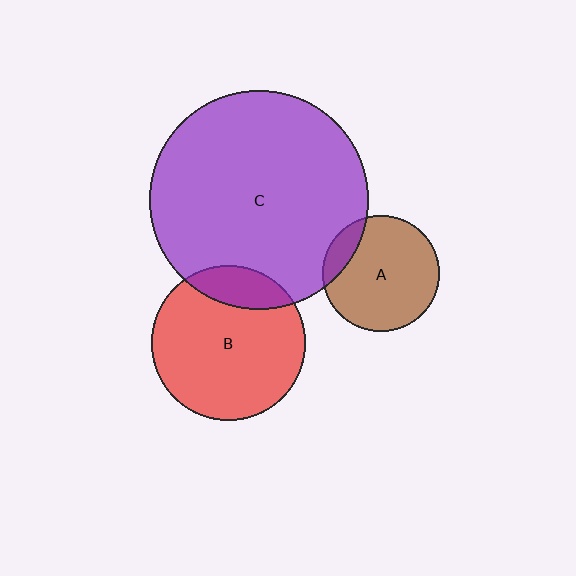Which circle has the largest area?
Circle C (purple).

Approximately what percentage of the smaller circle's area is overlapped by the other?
Approximately 15%.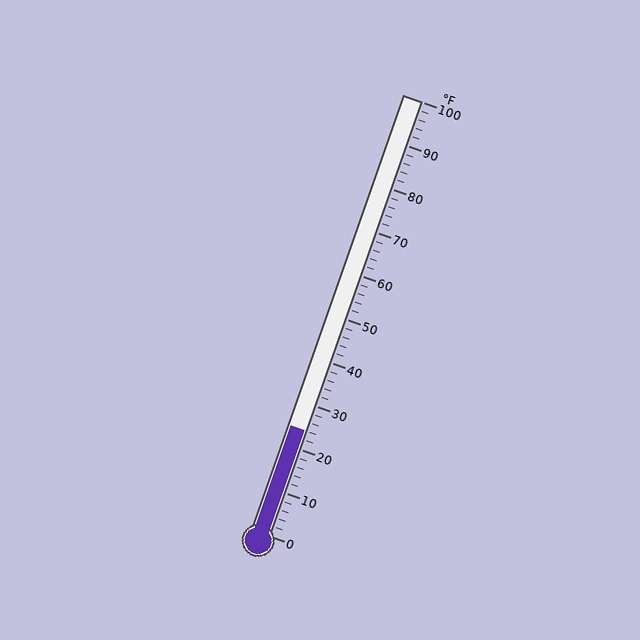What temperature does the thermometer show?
The thermometer shows approximately 24°F.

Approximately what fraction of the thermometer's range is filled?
The thermometer is filled to approximately 25% of its range.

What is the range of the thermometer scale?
The thermometer scale ranges from 0°F to 100°F.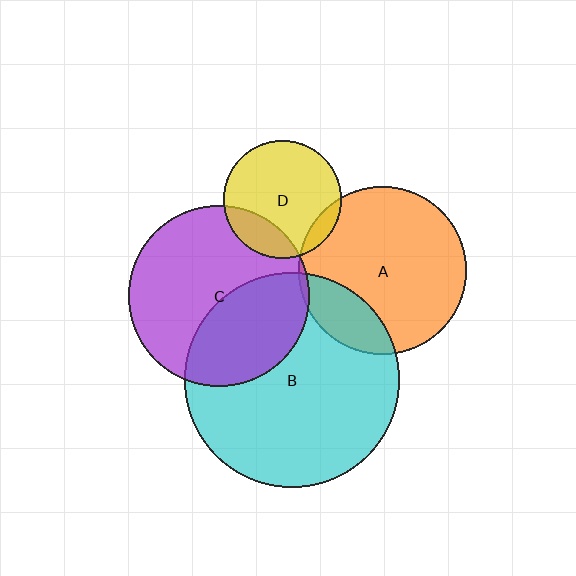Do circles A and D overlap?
Yes.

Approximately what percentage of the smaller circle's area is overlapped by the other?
Approximately 10%.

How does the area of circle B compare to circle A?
Approximately 1.6 times.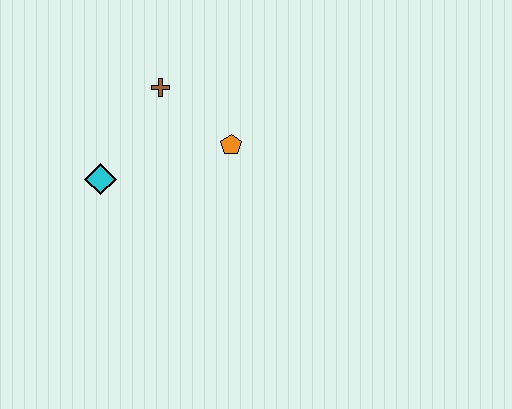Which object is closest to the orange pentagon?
The brown cross is closest to the orange pentagon.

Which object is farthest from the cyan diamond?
The orange pentagon is farthest from the cyan diamond.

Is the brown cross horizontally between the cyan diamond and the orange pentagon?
Yes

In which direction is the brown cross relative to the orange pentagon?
The brown cross is to the left of the orange pentagon.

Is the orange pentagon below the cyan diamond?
No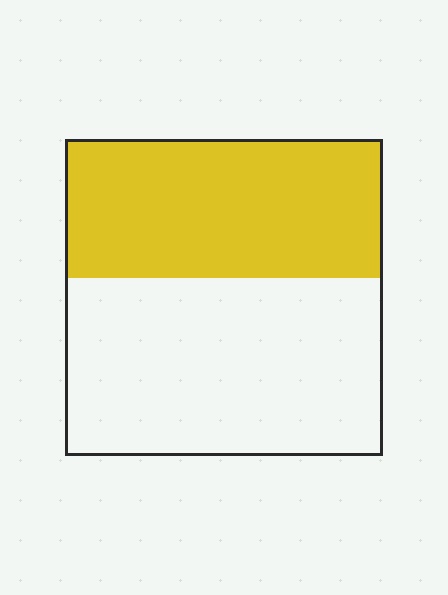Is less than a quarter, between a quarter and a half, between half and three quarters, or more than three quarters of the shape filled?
Between a quarter and a half.